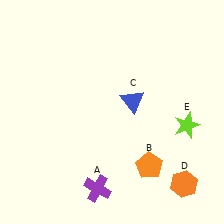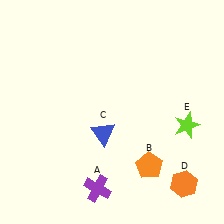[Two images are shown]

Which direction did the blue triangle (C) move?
The blue triangle (C) moved down.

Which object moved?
The blue triangle (C) moved down.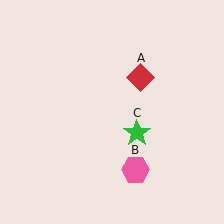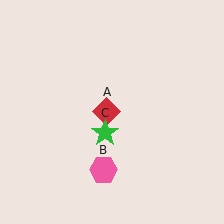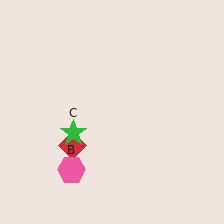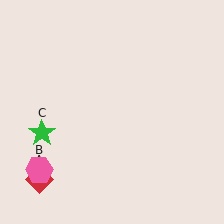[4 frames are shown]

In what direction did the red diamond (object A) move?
The red diamond (object A) moved down and to the left.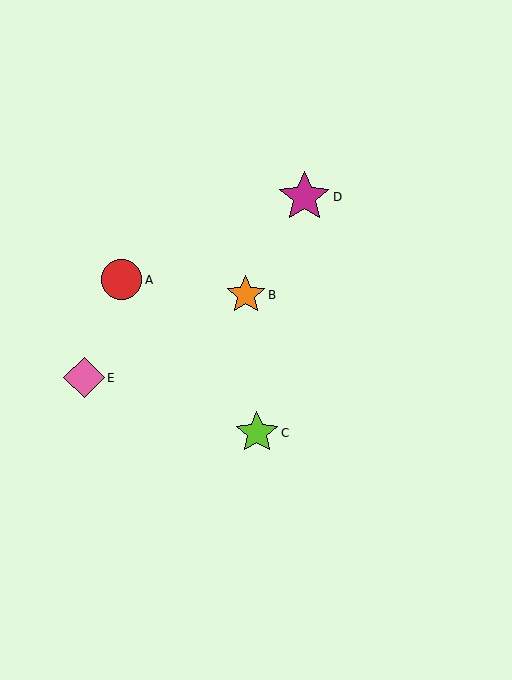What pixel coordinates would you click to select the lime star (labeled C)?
Click at (257, 433) to select the lime star C.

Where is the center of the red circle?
The center of the red circle is at (122, 280).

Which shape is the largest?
The magenta star (labeled D) is the largest.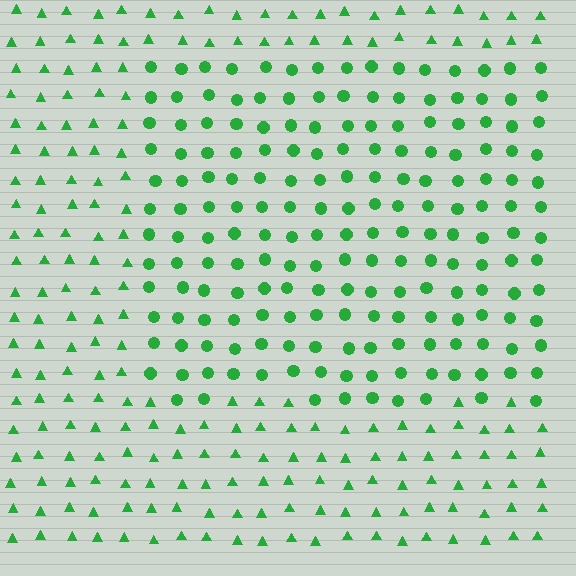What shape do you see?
I see a rectangle.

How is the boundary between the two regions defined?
The boundary is defined by a change in element shape: circles inside vs. triangles outside. All elements share the same color and spacing.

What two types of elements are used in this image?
The image uses circles inside the rectangle region and triangles outside it.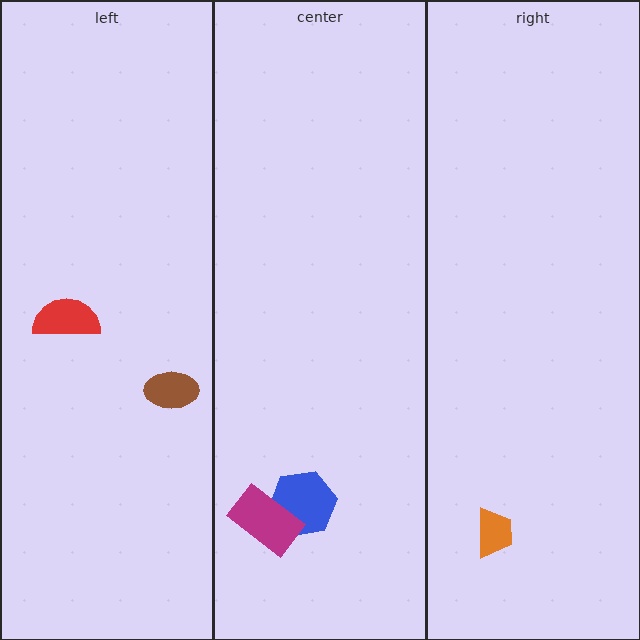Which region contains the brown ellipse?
The left region.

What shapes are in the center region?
The blue hexagon, the magenta rectangle.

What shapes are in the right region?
The orange trapezoid.